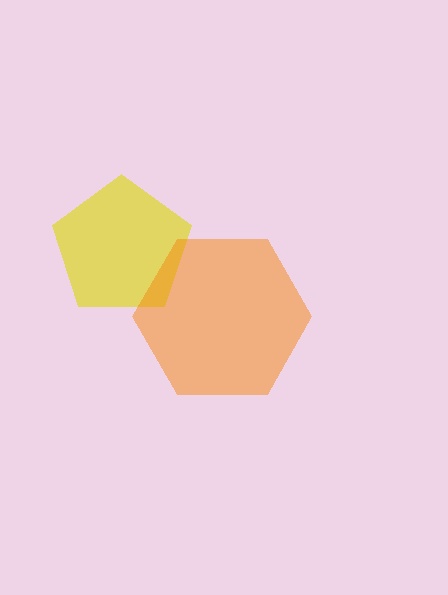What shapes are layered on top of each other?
The layered shapes are: a yellow pentagon, an orange hexagon.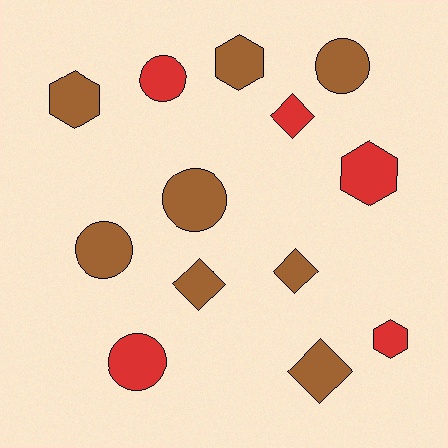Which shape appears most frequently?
Circle, with 5 objects.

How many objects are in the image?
There are 13 objects.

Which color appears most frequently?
Brown, with 8 objects.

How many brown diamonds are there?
There are 3 brown diamonds.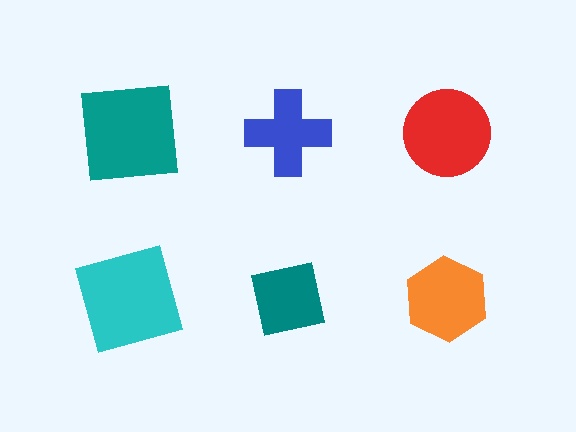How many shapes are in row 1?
3 shapes.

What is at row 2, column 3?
An orange hexagon.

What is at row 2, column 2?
A teal square.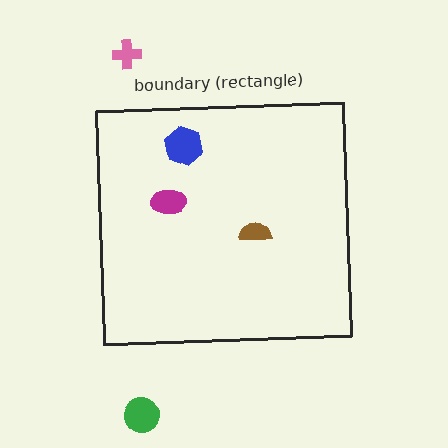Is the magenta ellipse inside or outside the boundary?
Inside.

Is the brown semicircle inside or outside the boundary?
Inside.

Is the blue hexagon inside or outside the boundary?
Inside.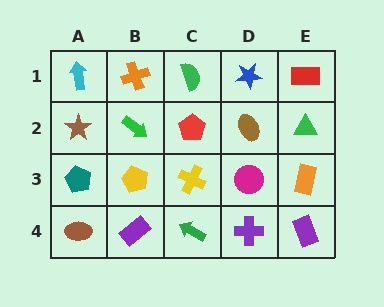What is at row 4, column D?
A purple cross.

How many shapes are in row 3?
5 shapes.